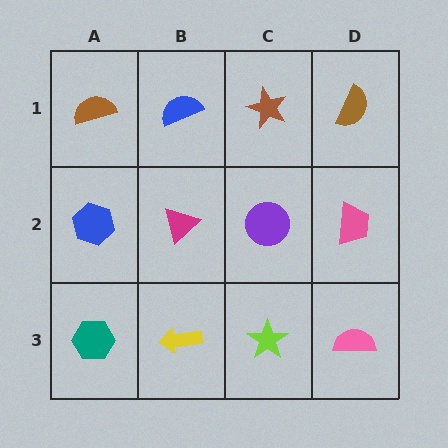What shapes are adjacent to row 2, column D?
A brown semicircle (row 1, column D), a pink semicircle (row 3, column D), a purple circle (row 2, column C).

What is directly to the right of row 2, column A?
A magenta triangle.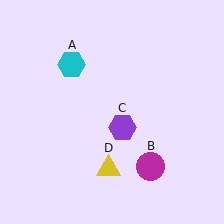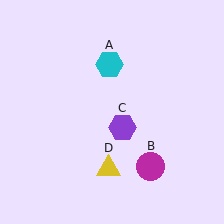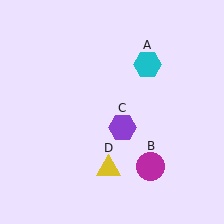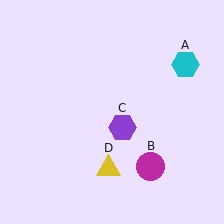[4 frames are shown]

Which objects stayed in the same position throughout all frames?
Magenta circle (object B) and purple hexagon (object C) and yellow triangle (object D) remained stationary.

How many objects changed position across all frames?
1 object changed position: cyan hexagon (object A).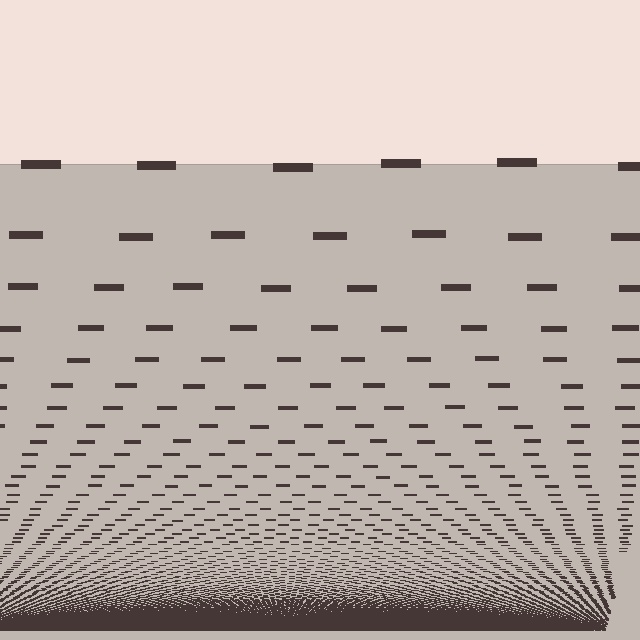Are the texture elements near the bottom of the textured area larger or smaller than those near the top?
Smaller. The gradient is inverted — elements near the bottom are smaller and denser.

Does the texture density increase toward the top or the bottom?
Density increases toward the bottom.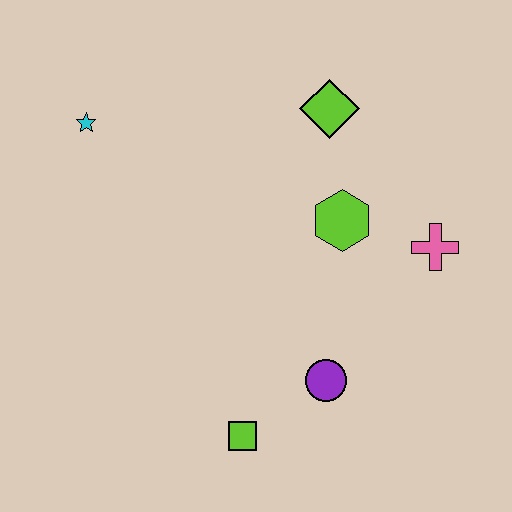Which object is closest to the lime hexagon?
The pink cross is closest to the lime hexagon.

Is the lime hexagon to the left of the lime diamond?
No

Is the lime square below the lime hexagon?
Yes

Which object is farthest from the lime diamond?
The lime square is farthest from the lime diamond.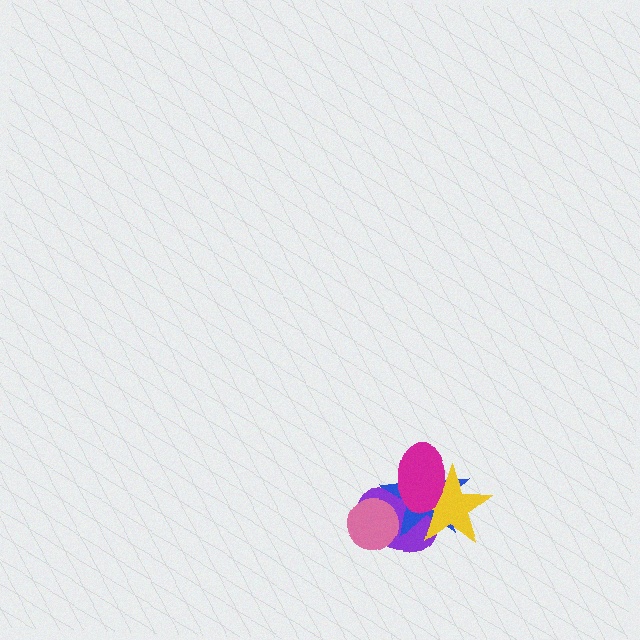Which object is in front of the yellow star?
The magenta ellipse is in front of the yellow star.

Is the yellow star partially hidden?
Yes, it is partially covered by another shape.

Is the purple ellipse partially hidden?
Yes, it is partially covered by another shape.